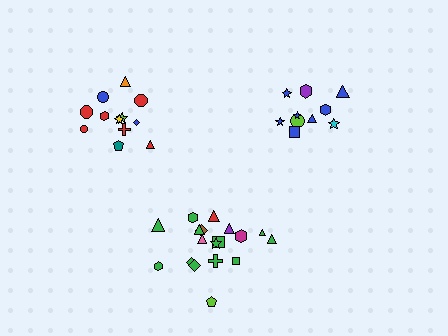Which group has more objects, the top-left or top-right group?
The top-left group.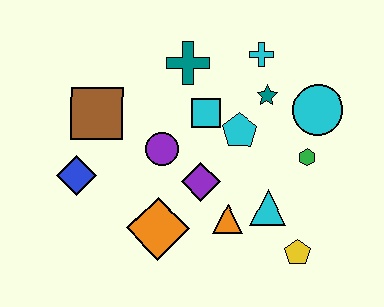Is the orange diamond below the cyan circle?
Yes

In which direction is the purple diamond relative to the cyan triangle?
The purple diamond is to the left of the cyan triangle.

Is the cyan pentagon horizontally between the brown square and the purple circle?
No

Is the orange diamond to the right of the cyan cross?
No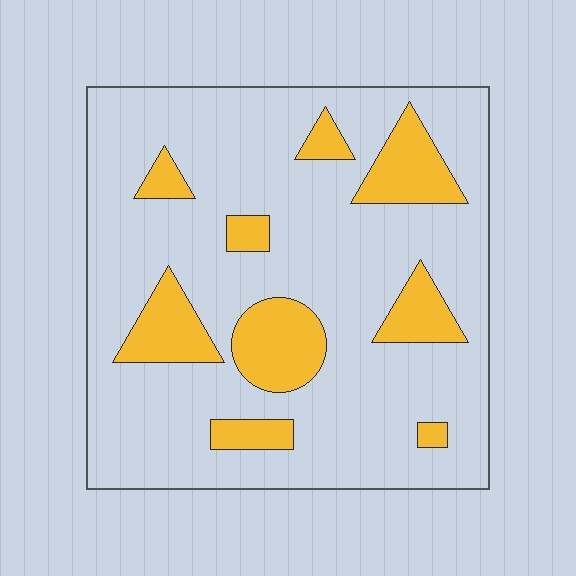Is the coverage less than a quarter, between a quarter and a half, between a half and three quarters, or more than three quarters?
Less than a quarter.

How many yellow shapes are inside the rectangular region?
9.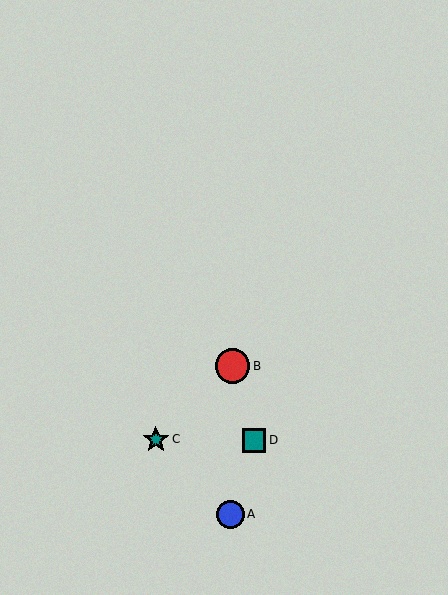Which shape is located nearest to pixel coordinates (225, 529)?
The blue circle (labeled A) at (230, 514) is nearest to that location.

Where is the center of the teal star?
The center of the teal star is at (156, 439).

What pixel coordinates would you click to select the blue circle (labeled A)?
Click at (230, 514) to select the blue circle A.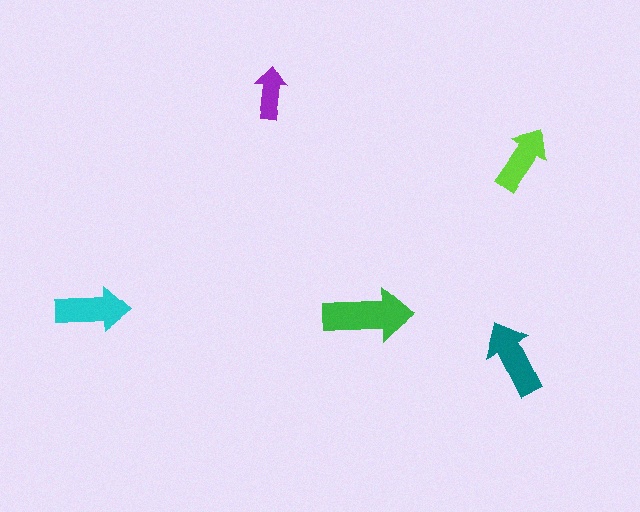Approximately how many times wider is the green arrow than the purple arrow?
About 1.5 times wider.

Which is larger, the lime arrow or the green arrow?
The green one.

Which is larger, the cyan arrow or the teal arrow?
The teal one.